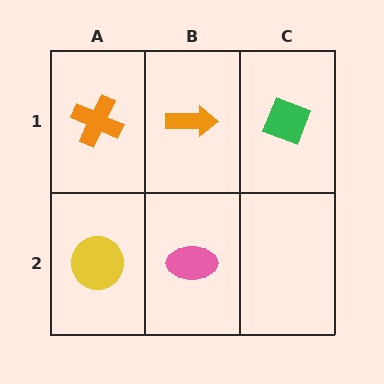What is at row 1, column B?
An orange arrow.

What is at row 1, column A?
An orange cross.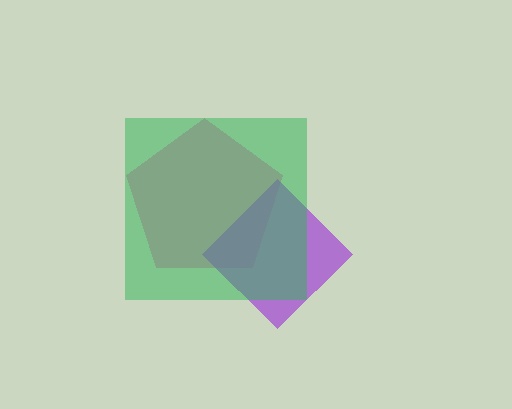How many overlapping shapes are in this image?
There are 3 overlapping shapes in the image.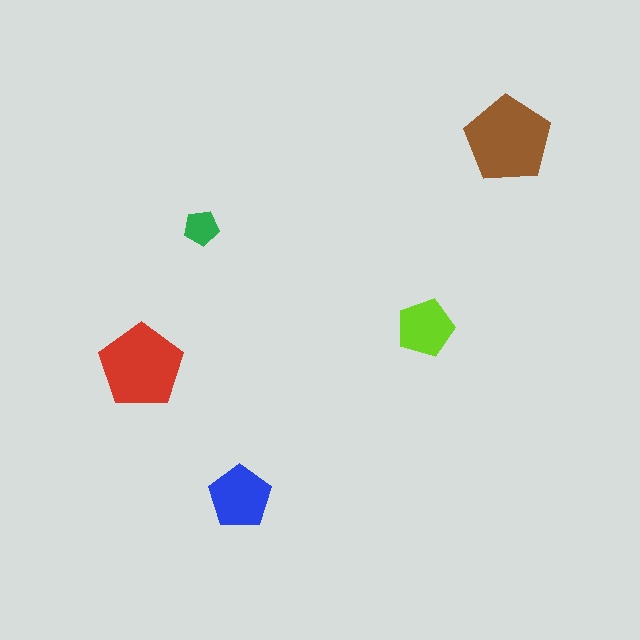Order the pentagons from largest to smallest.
the brown one, the red one, the blue one, the lime one, the green one.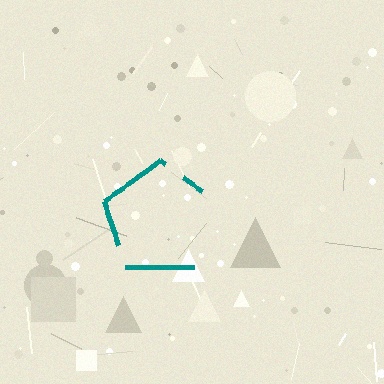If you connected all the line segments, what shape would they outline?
They would outline a pentagon.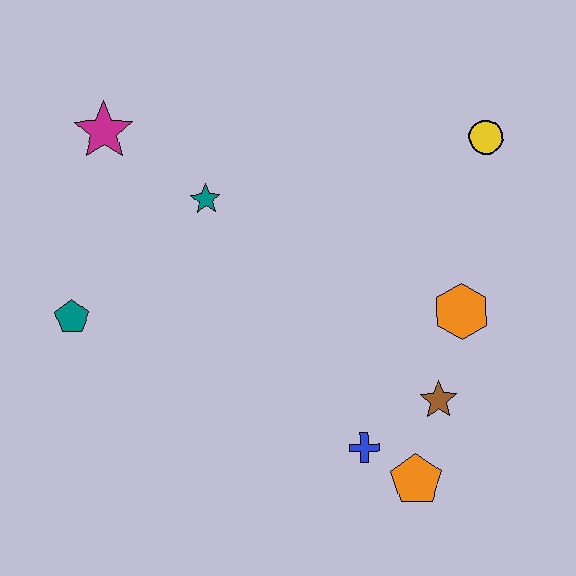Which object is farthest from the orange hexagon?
The magenta star is farthest from the orange hexagon.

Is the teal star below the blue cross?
No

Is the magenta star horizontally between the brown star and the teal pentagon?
Yes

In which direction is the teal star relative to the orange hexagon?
The teal star is to the left of the orange hexagon.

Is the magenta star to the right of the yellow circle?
No